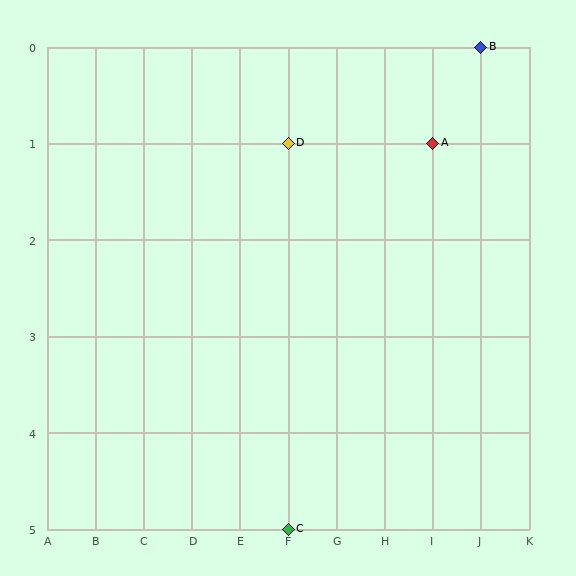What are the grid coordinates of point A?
Point A is at grid coordinates (I, 1).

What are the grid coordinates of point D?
Point D is at grid coordinates (F, 1).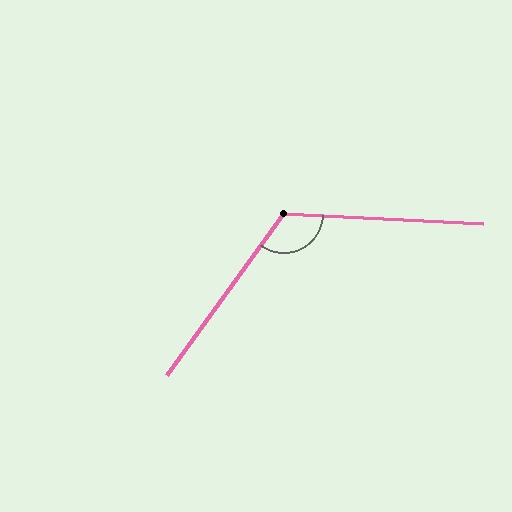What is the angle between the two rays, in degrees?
Approximately 123 degrees.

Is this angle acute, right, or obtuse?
It is obtuse.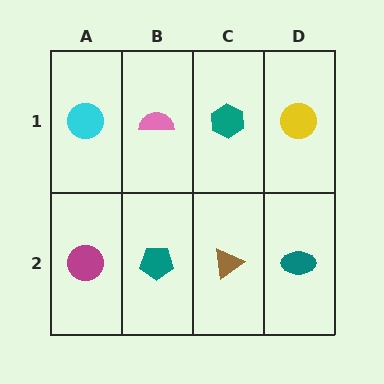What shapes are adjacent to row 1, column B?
A teal pentagon (row 2, column B), a cyan circle (row 1, column A), a teal hexagon (row 1, column C).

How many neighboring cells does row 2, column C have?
3.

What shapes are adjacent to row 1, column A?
A magenta circle (row 2, column A), a pink semicircle (row 1, column B).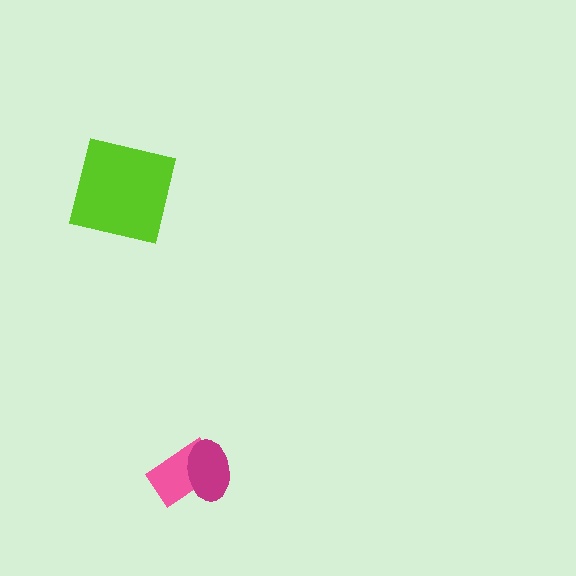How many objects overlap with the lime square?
0 objects overlap with the lime square.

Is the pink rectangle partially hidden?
Yes, it is partially covered by another shape.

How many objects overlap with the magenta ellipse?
1 object overlaps with the magenta ellipse.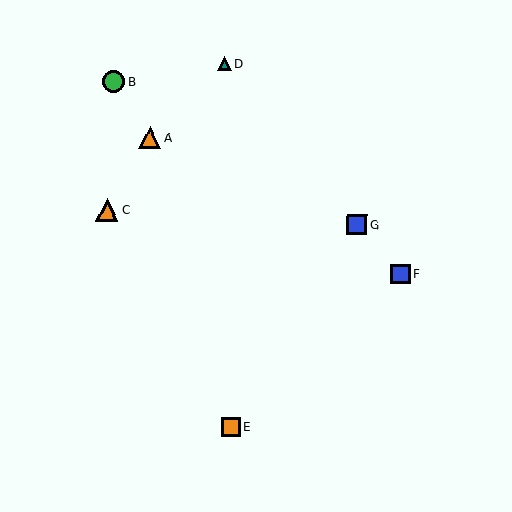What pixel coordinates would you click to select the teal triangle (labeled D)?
Click at (225, 63) to select the teal triangle D.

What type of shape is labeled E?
Shape E is an orange square.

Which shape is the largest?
The orange triangle (labeled C) is the largest.